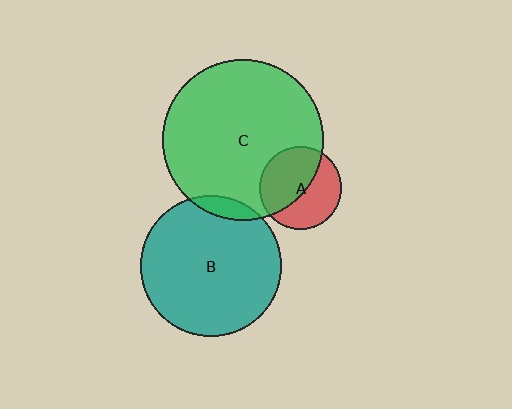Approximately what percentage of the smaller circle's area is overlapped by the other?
Approximately 55%.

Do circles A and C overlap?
Yes.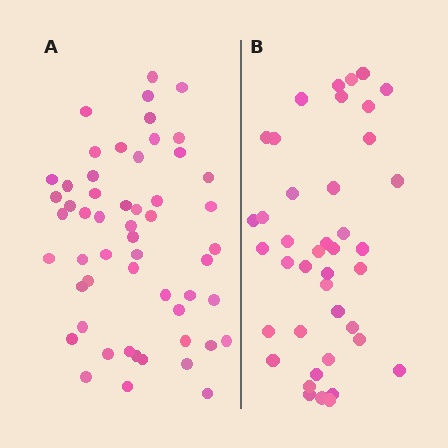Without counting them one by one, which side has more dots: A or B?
Region A (the left region) has more dots.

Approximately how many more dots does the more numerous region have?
Region A has approximately 15 more dots than region B.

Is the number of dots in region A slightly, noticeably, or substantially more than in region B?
Region A has noticeably more, but not dramatically so. The ratio is roughly 1.3 to 1.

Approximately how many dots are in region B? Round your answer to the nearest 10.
About 40 dots. (The exact count is 41, which rounds to 40.)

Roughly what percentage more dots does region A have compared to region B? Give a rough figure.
About 30% more.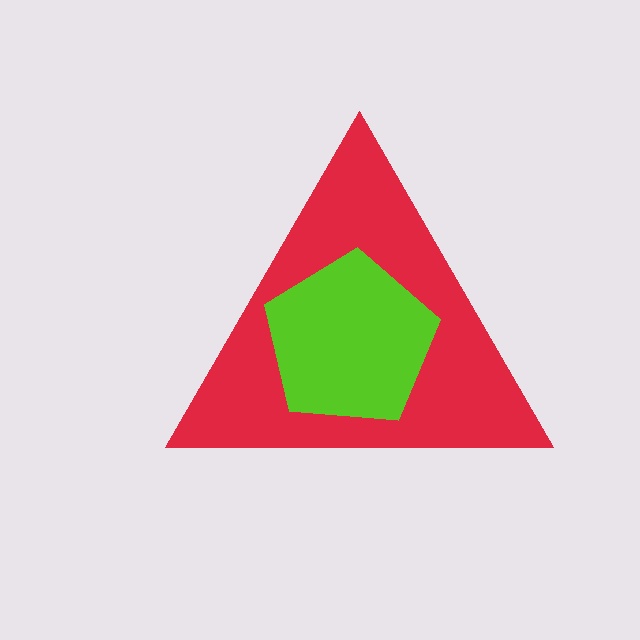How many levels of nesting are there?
2.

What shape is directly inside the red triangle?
The lime pentagon.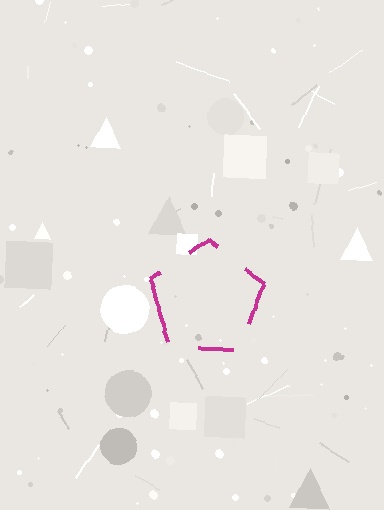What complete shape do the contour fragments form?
The contour fragments form a pentagon.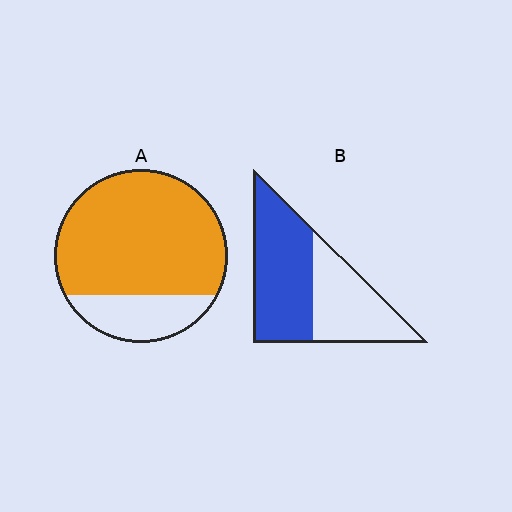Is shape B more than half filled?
Yes.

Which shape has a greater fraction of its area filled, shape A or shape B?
Shape A.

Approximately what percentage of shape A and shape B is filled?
A is approximately 80% and B is approximately 55%.